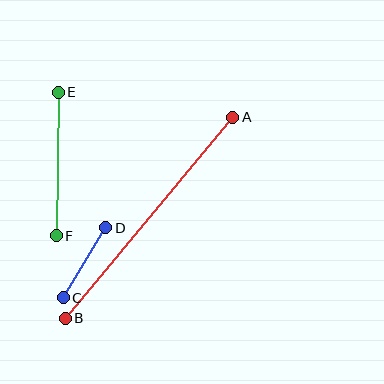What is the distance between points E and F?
The distance is approximately 143 pixels.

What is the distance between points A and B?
The distance is approximately 262 pixels.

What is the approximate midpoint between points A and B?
The midpoint is at approximately (149, 218) pixels.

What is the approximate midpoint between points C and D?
The midpoint is at approximately (84, 263) pixels.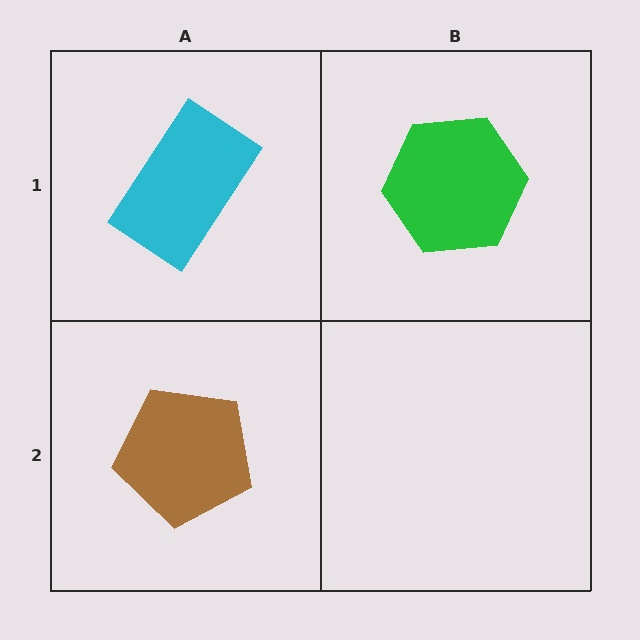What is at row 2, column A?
A brown pentagon.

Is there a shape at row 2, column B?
No, that cell is empty.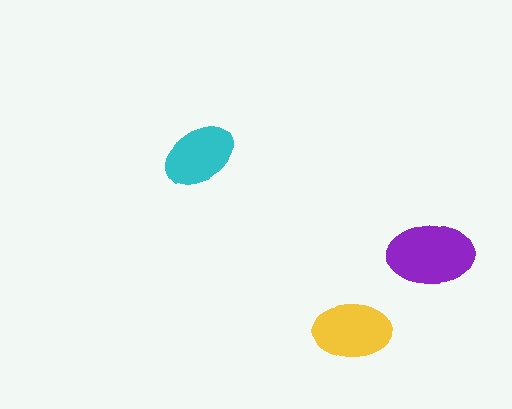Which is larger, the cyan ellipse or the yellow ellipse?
The yellow one.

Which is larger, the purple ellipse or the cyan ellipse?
The purple one.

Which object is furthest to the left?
The cyan ellipse is leftmost.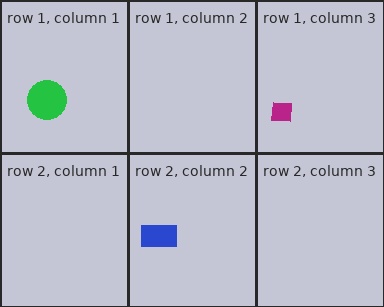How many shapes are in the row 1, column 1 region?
1.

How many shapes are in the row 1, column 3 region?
1.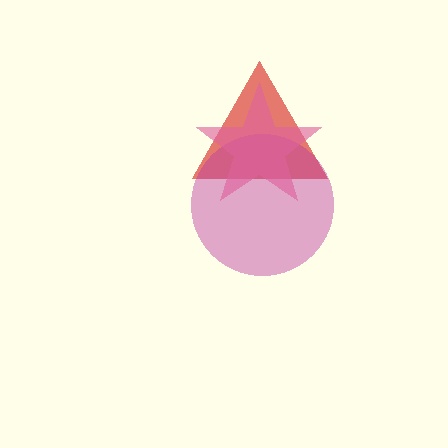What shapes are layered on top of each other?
The layered shapes are: a red triangle, a magenta circle, a pink star.